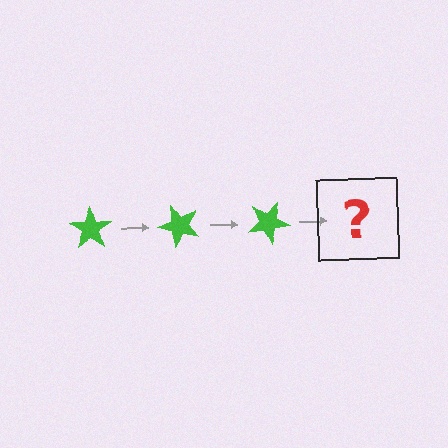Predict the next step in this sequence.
The next step is a green star rotated 150 degrees.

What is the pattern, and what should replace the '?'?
The pattern is that the star rotates 50 degrees each step. The '?' should be a green star rotated 150 degrees.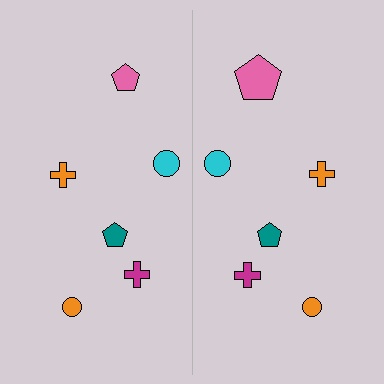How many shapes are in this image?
There are 12 shapes in this image.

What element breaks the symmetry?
The pink pentagon on the right side has a different size than its mirror counterpart.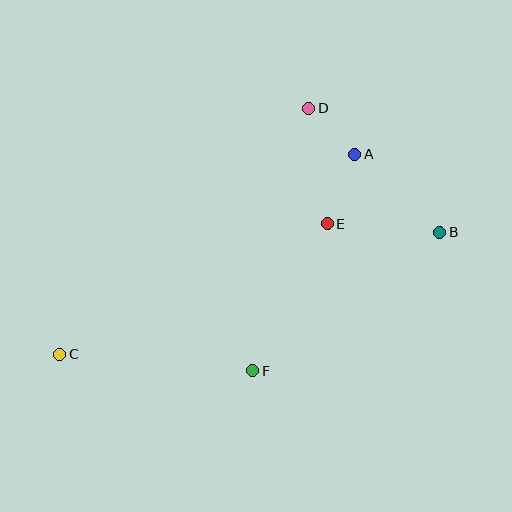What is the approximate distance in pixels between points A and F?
The distance between A and F is approximately 239 pixels.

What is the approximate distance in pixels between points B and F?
The distance between B and F is approximately 233 pixels.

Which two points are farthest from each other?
Points B and C are farthest from each other.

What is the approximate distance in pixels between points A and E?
The distance between A and E is approximately 75 pixels.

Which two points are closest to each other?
Points A and D are closest to each other.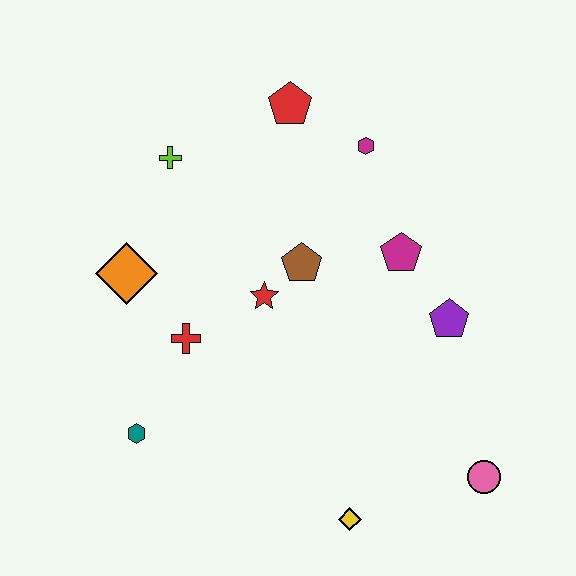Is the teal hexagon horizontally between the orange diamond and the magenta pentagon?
Yes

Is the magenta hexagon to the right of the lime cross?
Yes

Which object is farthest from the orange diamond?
The pink circle is farthest from the orange diamond.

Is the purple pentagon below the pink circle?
No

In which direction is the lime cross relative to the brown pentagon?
The lime cross is to the left of the brown pentagon.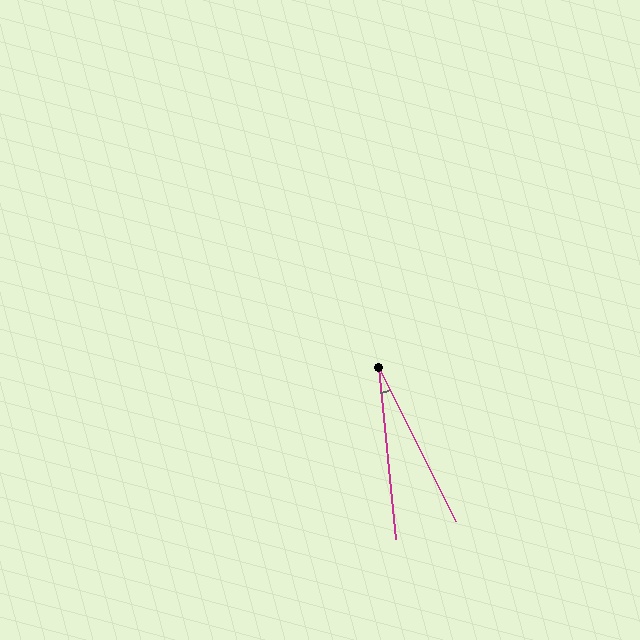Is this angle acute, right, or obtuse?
It is acute.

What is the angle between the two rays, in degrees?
Approximately 21 degrees.